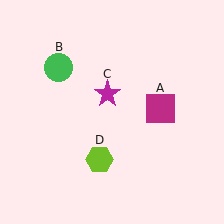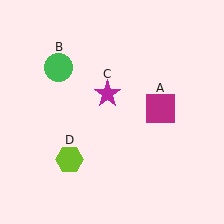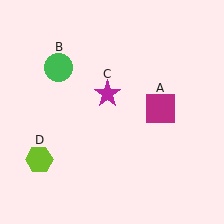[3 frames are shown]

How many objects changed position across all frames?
1 object changed position: lime hexagon (object D).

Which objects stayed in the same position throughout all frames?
Magenta square (object A) and green circle (object B) and magenta star (object C) remained stationary.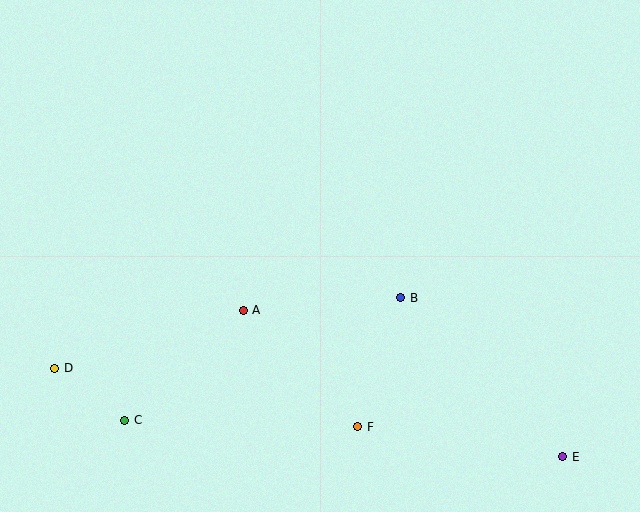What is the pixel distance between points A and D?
The distance between A and D is 197 pixels.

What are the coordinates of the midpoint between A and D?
The midpoint between A and D is at (149, 339).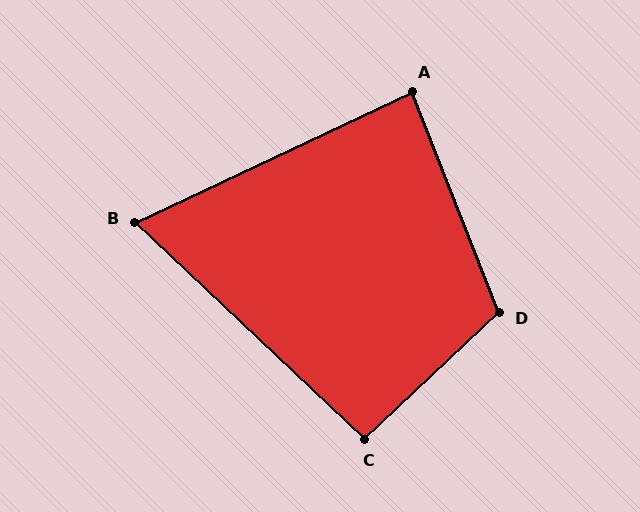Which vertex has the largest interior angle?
D, at approximately 112 degrees.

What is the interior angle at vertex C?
Approximately 94 degrees (approximately right).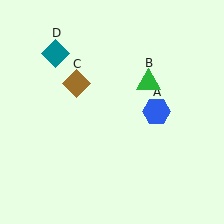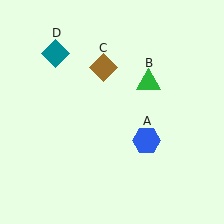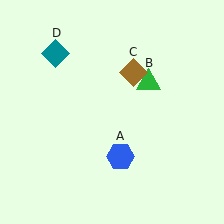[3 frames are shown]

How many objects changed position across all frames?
2 objects changed position: blue hexagon (object A), brown diamond (object C).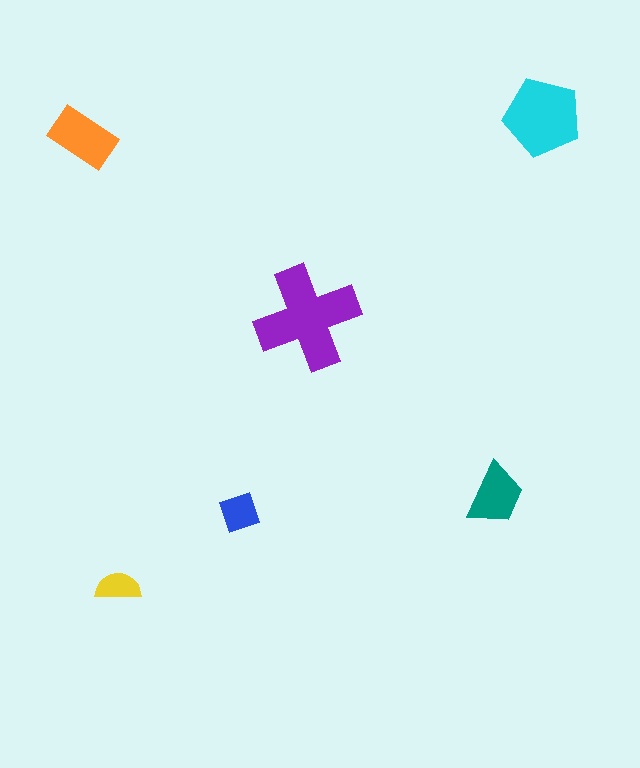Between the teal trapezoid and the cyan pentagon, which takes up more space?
The cyan pentagon.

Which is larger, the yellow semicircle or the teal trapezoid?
The teal trapezoid.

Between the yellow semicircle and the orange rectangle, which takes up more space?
The orange rectangle.